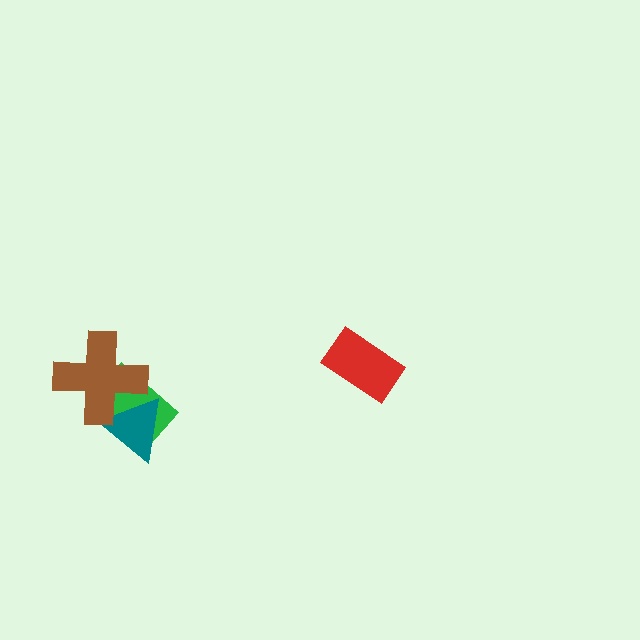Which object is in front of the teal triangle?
The brown cross is in front of the teal triangle.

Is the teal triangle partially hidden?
Yes, it is partially covered by another shape.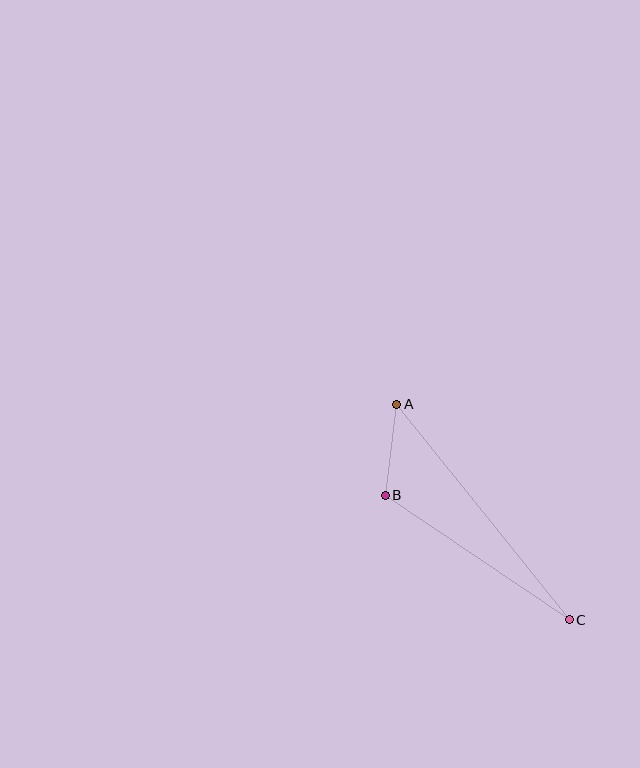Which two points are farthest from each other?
Points A and C are farthest from each other.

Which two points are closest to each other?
Points A and B are closest to each other.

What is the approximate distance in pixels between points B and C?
The distance between B and C is approximately 222 pixels.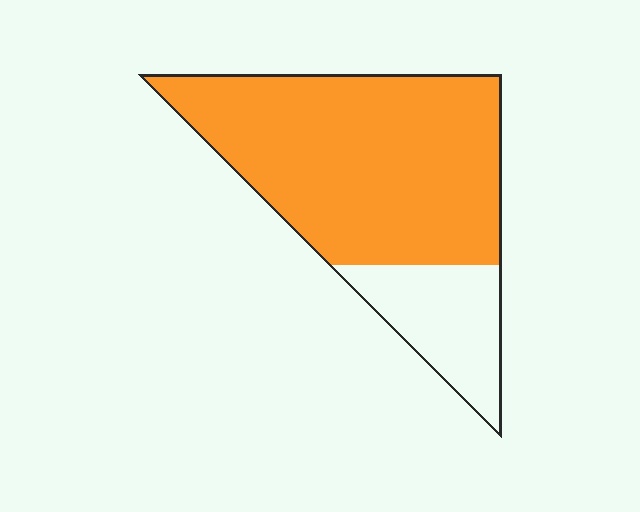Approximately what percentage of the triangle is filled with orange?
Approximately 75%.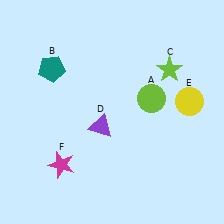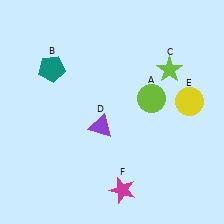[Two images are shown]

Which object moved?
The magenta star (F) moved right.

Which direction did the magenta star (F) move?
The magenta star (F) moved right.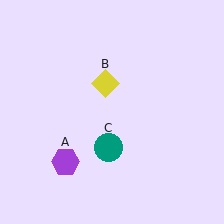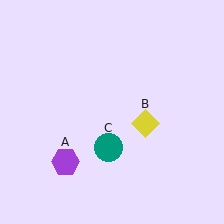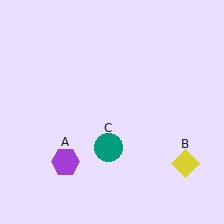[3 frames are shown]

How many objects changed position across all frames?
1 object changed position: yellow diamond (object B).